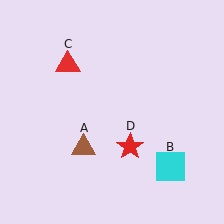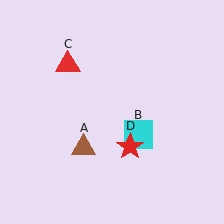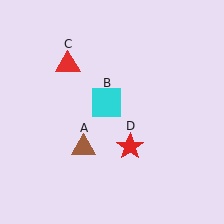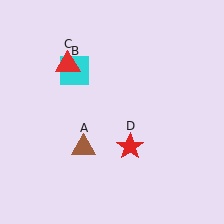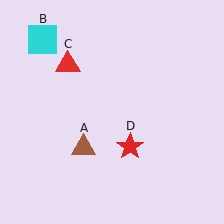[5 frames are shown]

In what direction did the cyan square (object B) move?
The cyan square (object B) moved up and to the left.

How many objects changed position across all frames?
1 object changed position: cyan square (object B).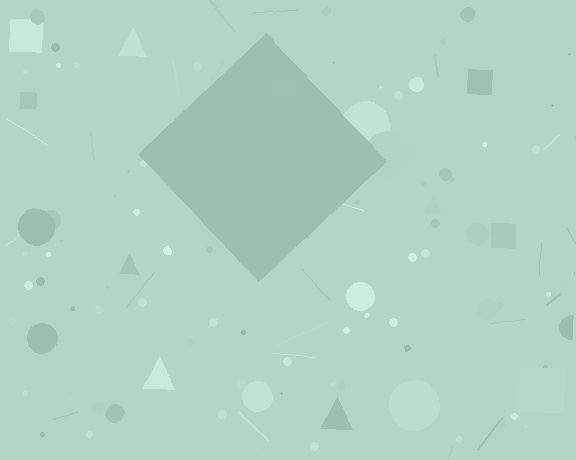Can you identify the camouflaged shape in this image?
The camouflaged shape is a diamond.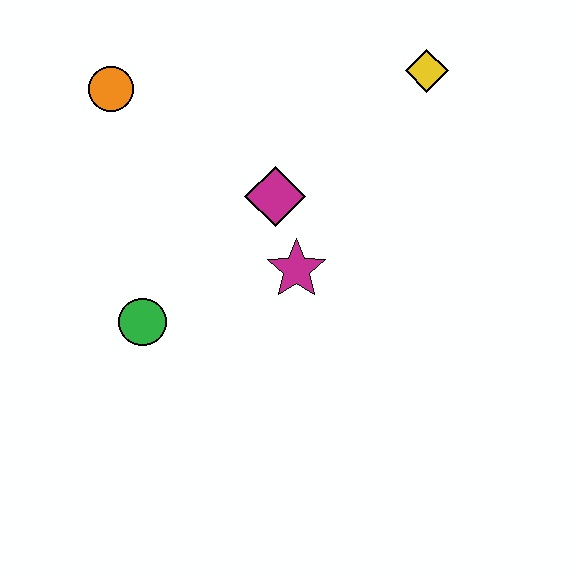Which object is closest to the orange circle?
The magenta diamond is closest to the orange circle.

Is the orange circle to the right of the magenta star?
No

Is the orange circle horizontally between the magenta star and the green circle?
No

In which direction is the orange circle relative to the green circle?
The orange circle is above the green circle.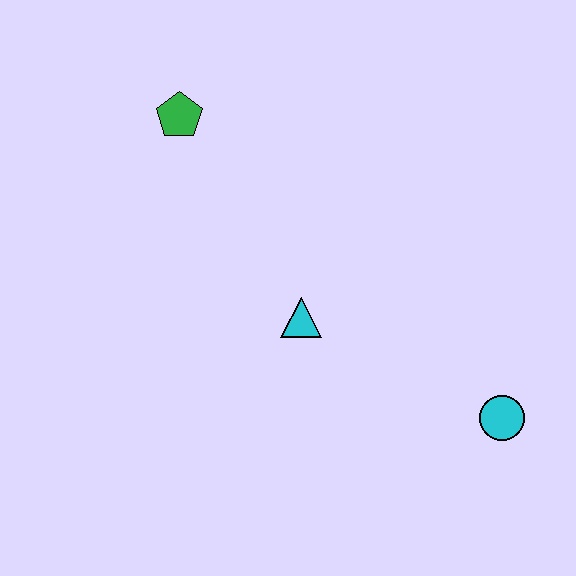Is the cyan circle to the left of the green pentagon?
No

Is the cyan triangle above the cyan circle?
Yes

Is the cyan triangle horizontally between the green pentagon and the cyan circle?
Yes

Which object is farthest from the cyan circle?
The green pentagon is farthest from the cyan circle.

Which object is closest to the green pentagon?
The cyan triangle is closest to the green pentagon.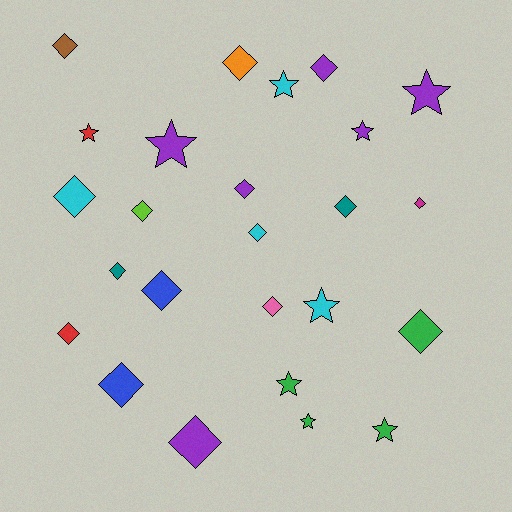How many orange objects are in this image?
There is 1 orange object.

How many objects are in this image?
There are 25 objects.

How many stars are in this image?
There are 9 stars.